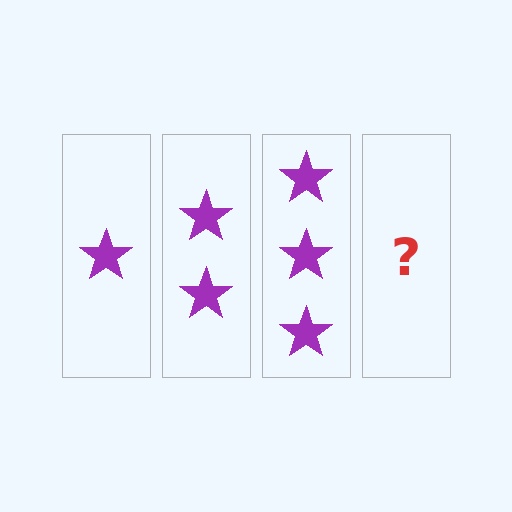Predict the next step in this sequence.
The next step is 4 stars.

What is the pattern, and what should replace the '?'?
The pattern is that each step adds one more star. The '?' should be 4 stars.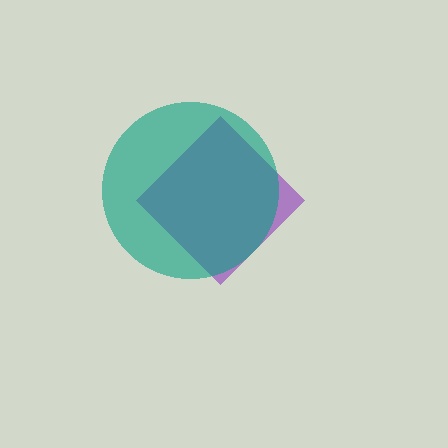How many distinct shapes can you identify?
There are 2 distinct shapes: a purple diamond, a teal circle.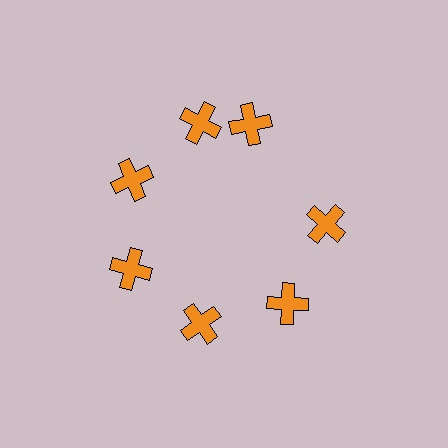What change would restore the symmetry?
The symmetry would be restored by rotating it back into even spacing with its neighbors so that all 7 crosses sit at equal angles and equal distance from the center.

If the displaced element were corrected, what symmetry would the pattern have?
It would have 7-fold rotational symmetry — the pattern would map onto itself every 51 degrees.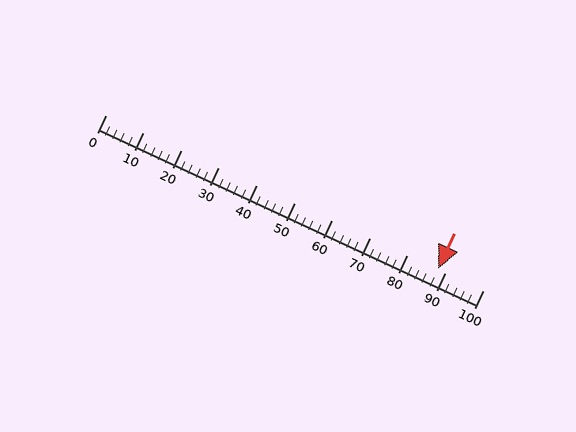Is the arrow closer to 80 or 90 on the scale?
The arrow is closer to 90.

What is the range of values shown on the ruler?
The ruler shows values from 0 to 100.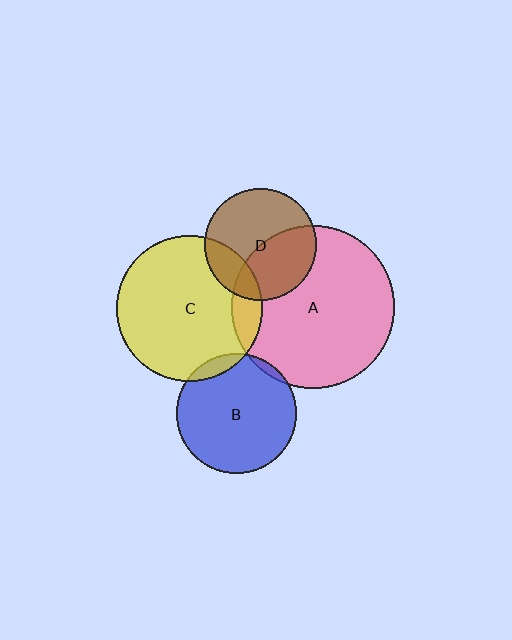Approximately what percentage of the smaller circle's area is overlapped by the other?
Approximately 5%.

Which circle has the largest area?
Circle A (pink).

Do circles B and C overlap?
Yes.